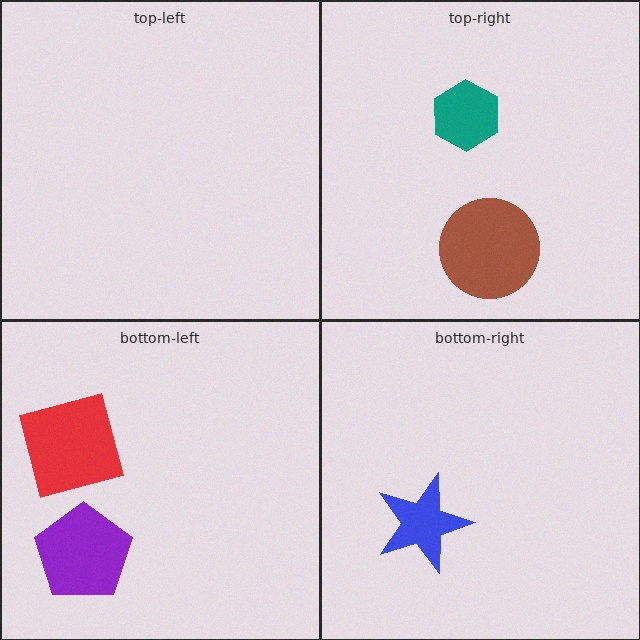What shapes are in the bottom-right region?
The blue star.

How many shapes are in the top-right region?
2.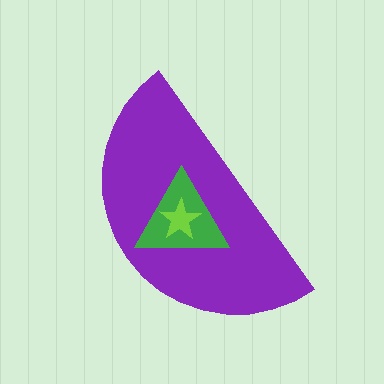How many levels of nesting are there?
3.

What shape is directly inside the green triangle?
The lime star.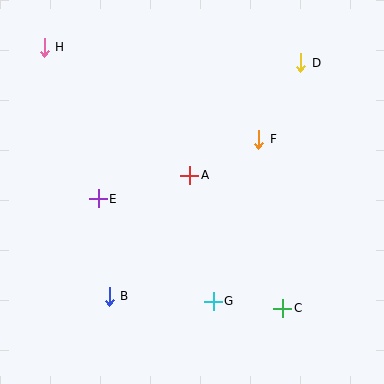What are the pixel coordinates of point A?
Point A is at (190, 175).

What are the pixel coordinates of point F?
Point F is at (259, 139).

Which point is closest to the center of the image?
Point A at (190, 175) is closest to the center.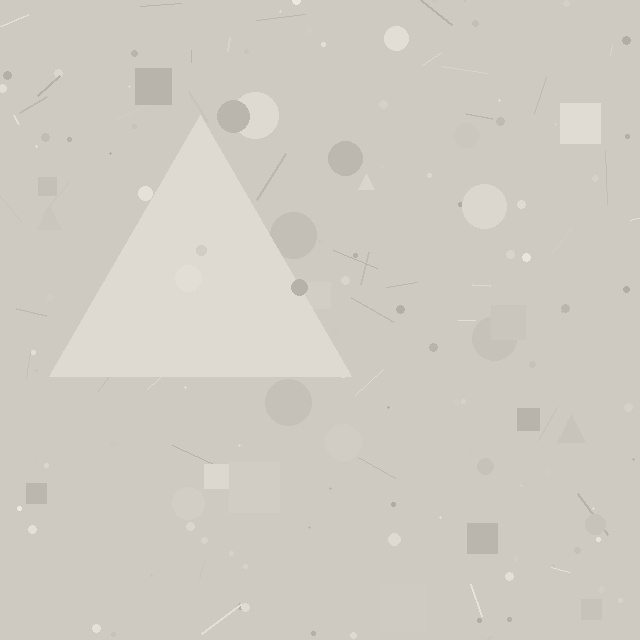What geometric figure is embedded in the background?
A triangle is embedded in the background.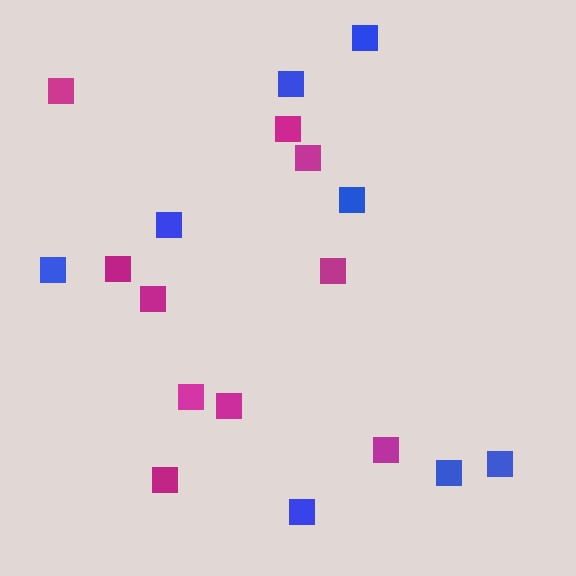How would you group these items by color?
There are 2 groups: one group of magenta squares (10) and one group of blue squares (8).